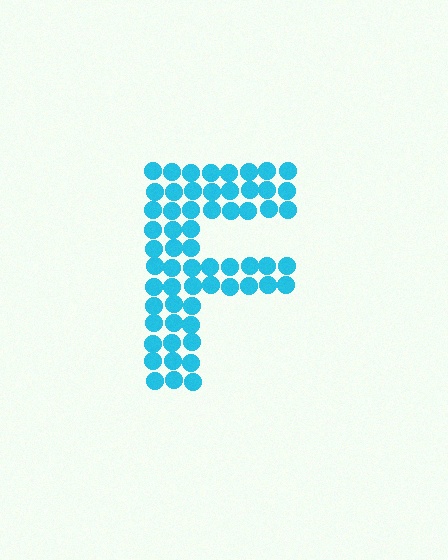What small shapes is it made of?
It is made of small circles.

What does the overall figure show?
The overall figure shows the letter F.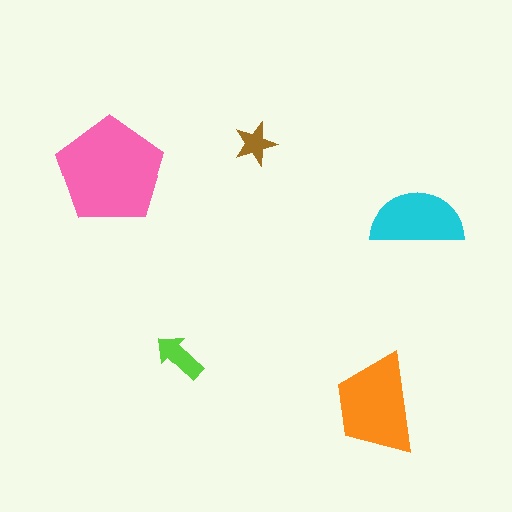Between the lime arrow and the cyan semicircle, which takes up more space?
The cyan semicircle.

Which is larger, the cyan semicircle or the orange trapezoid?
The orange trapezoid.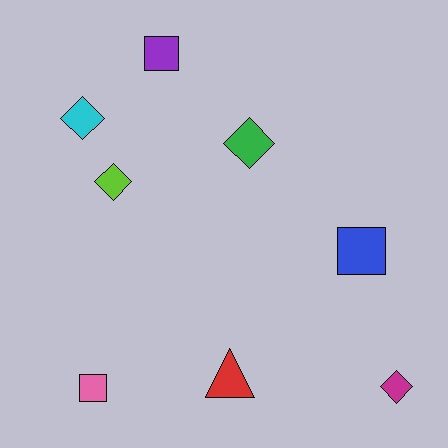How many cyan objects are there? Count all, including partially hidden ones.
There is 1 cyan object.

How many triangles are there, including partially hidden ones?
There is 1 triangle.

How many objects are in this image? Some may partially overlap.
There are 8 objects.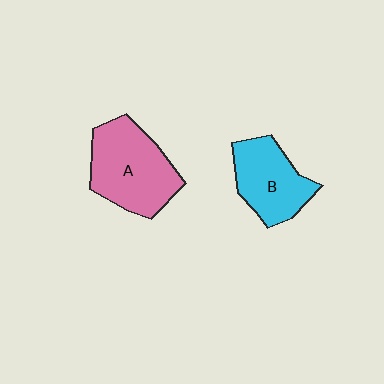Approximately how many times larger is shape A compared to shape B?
Approximately 1.3 times.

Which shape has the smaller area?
Shape B (cyan).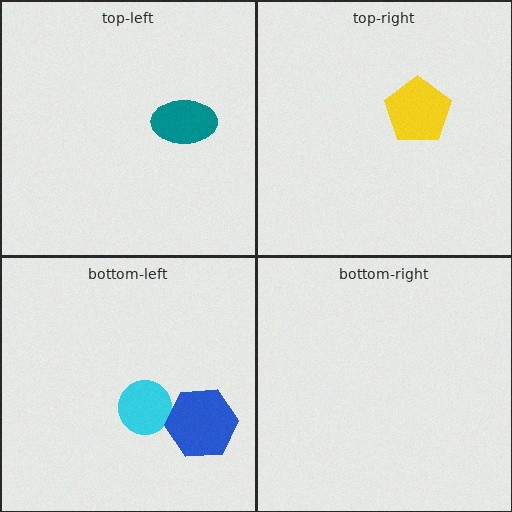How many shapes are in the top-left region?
1.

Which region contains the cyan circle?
The bottom-left region.